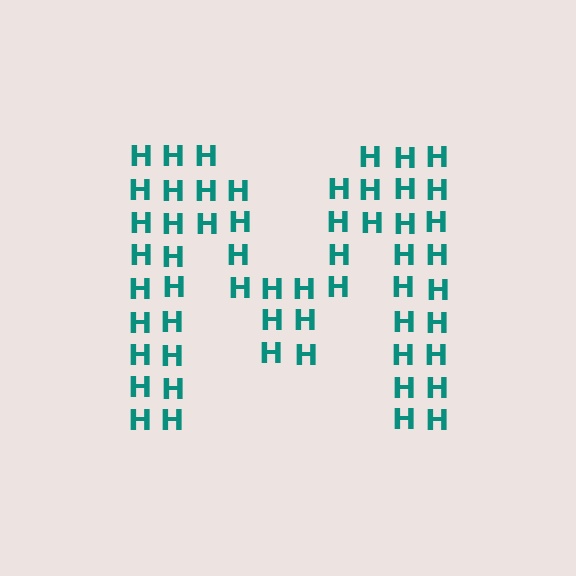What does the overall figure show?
The overall figure shows the letter M.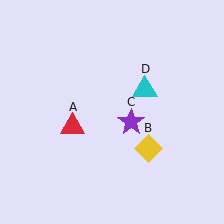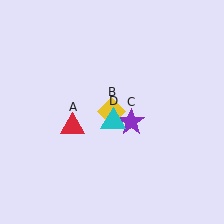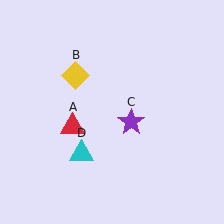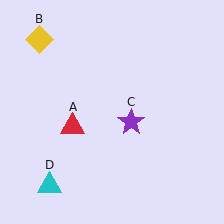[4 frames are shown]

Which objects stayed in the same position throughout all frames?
Red triangle (object A) and purple star (object C) remained stationary.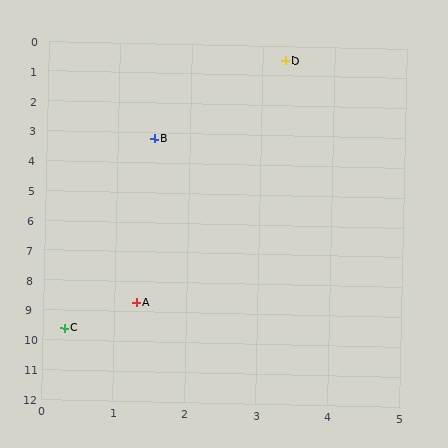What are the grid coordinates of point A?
Point A is at approximately (1.3, 8.7).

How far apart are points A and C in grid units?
Points A and C are about 1.3 grid units apart.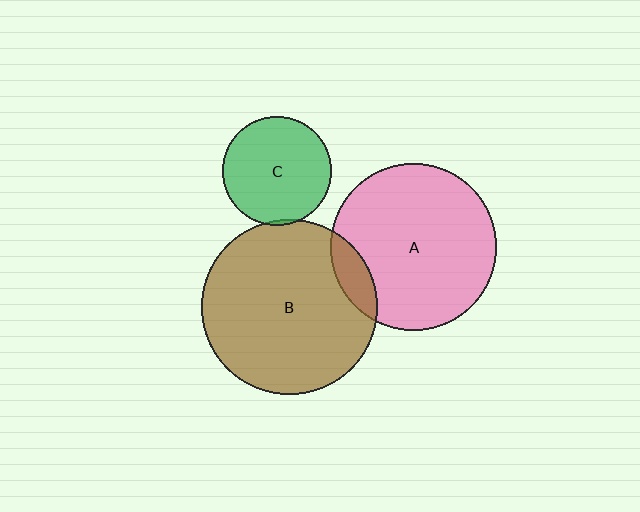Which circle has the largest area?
Circle B (brown).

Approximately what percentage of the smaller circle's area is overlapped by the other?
Approximately 10%.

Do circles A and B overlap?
Yes.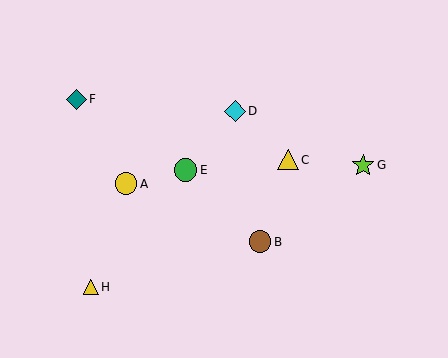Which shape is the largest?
The green circle (labeled E) is the largest.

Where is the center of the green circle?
The center of the green circle is at (185, 170).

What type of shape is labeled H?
Shape H is a yellow triangle.